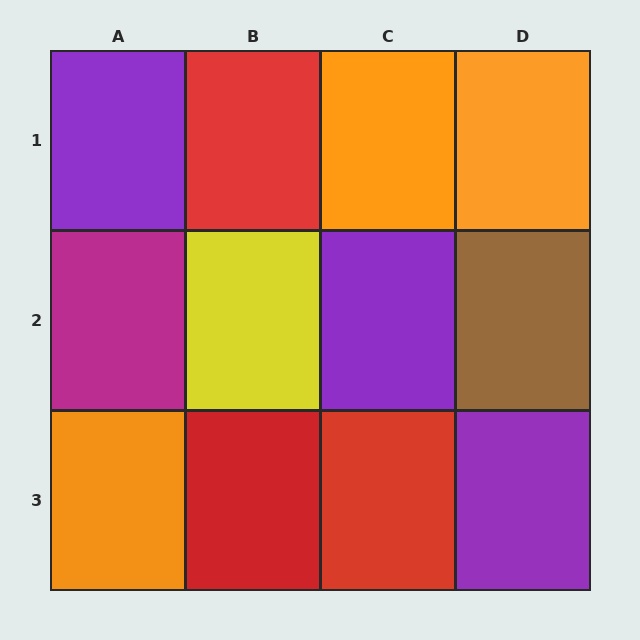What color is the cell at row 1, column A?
Purple.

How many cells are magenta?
1 cell is magenta.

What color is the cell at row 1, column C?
Orange.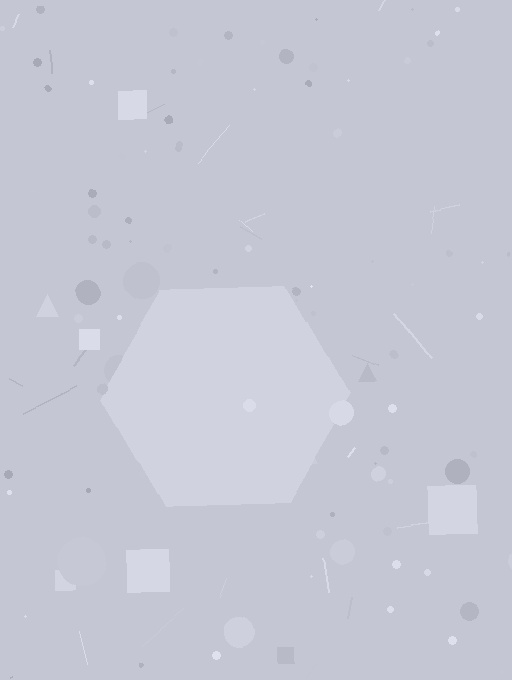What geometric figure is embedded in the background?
A hexagon is embedded in the background.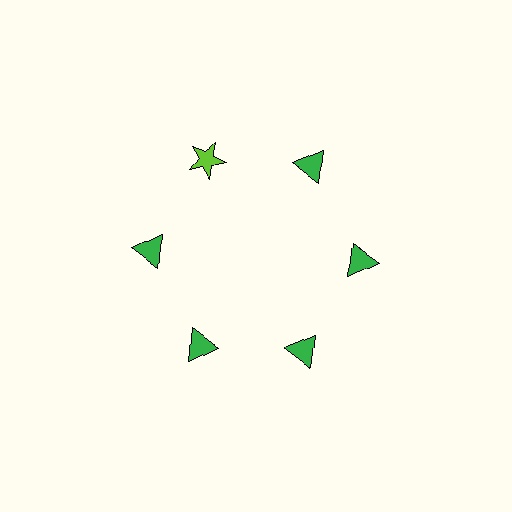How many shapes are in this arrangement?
There are 6 shapes arranged in a ring pattern.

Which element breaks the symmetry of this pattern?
The lime star at roughly the 11 o'clock position breaks the symmetry. All other shapes are green triangles.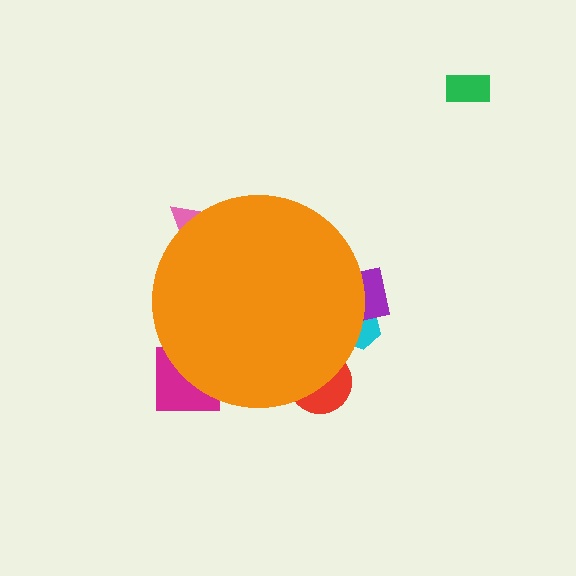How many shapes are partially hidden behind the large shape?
5 shapes are partially hidden.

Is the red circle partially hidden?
Yes, the red circle is partially hidden behind the orange circle.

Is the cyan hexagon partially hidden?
Yes, the cyan hexagon is partially hidden behind the orange circle.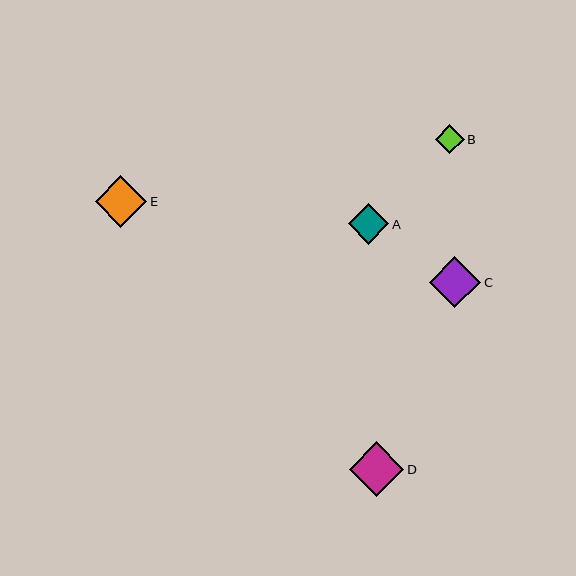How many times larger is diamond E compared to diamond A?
Diamond E is approximately 1.3 times the size of diamond A.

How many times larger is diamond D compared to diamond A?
Diamond D is approximately 1.3 times the size of diamond A.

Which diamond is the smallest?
Diamond B is the smallest with a size of approximately 29 pixels.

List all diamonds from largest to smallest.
From largest to smallest: D, E, C, A, B.